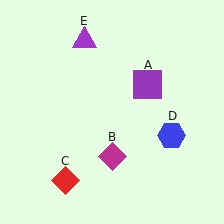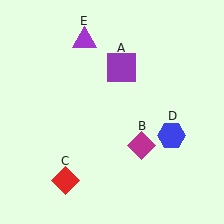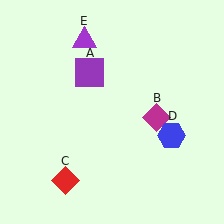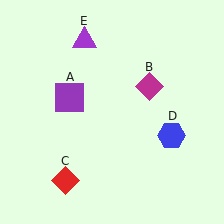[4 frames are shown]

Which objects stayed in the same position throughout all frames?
Red diamond (object C) and blue hexagon (object D) and purple triangle (object E) remained stationary.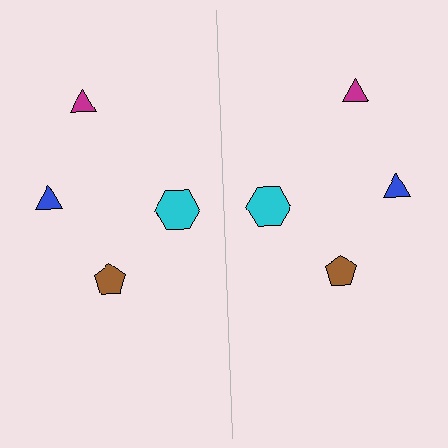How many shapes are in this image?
There are 8 shapes in this image.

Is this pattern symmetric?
Yes, this pattern has bilateral (reflection) symmetry.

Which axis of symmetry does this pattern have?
The pattern has a vertical axis of symmetry running through the center of the image.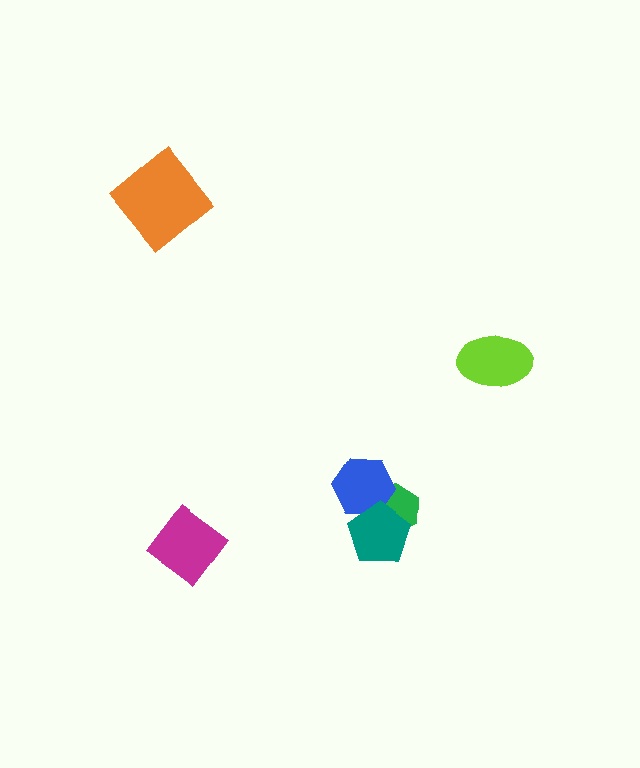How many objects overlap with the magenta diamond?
0 objects overlap with the magenta diamond.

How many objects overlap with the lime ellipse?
0 objects overlap with the lime ellipse.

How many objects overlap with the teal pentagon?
2 objects overlap with the teal pentagon.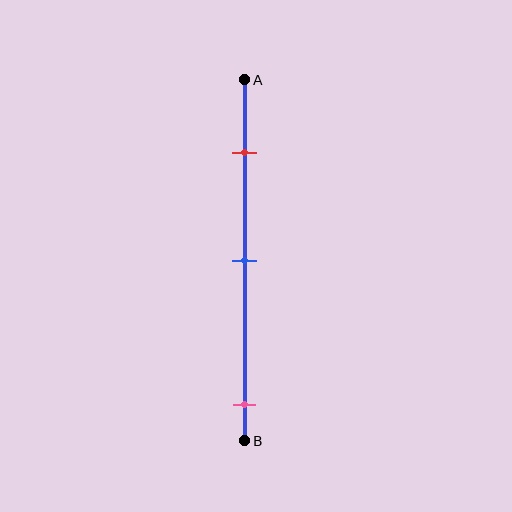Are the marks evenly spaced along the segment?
No, the marks are not evenly spaced.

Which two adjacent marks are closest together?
The red and blue marks are the closest adjacent pair.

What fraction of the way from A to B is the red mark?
The red mark is approximately 20% (0.2) of the way from A to B.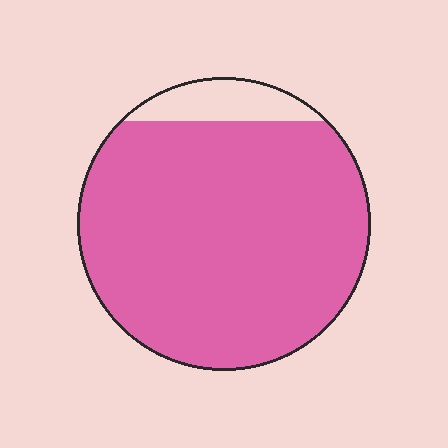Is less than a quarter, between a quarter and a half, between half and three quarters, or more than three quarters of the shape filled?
More than three quarters.